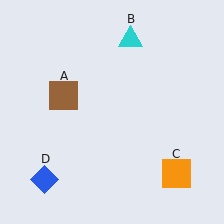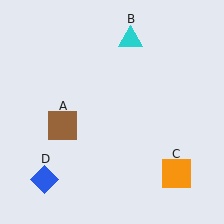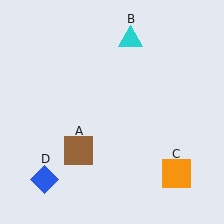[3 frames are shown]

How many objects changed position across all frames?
1 object changed position: brown square (object A).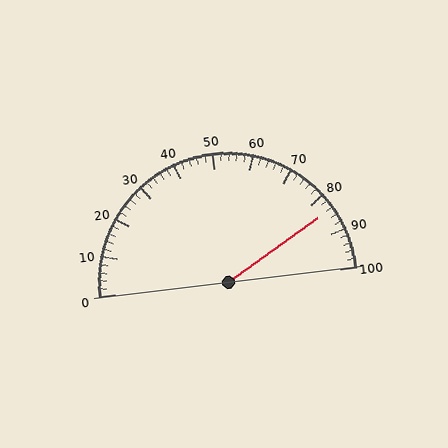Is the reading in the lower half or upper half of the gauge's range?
The reading is in the upper half of the range (0 to 100).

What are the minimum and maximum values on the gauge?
The gauge ranges from 0 to 100.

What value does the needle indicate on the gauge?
The needle indicates approximately 84.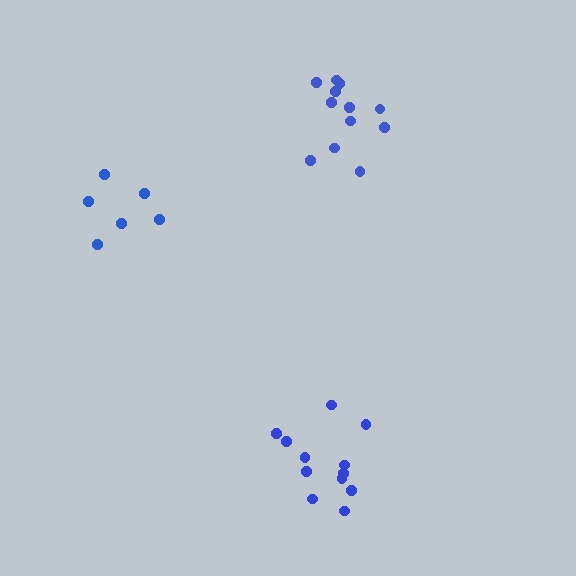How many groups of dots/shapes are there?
There are 3 groups.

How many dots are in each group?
Group 1: 6 dots, Group 2: 12 dots, Group 3: 12 dots (30 total).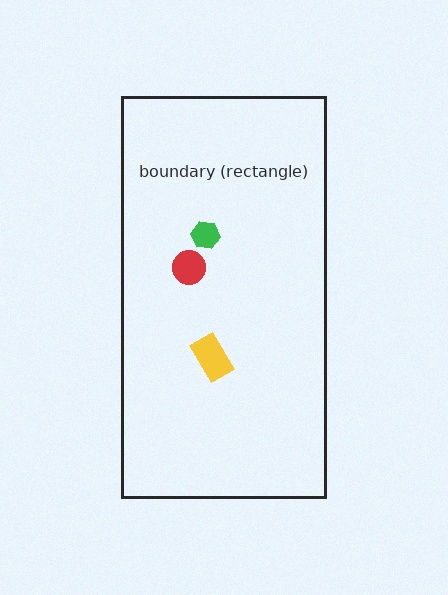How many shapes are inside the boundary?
3 inside, 0 outside.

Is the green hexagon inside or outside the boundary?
Inside.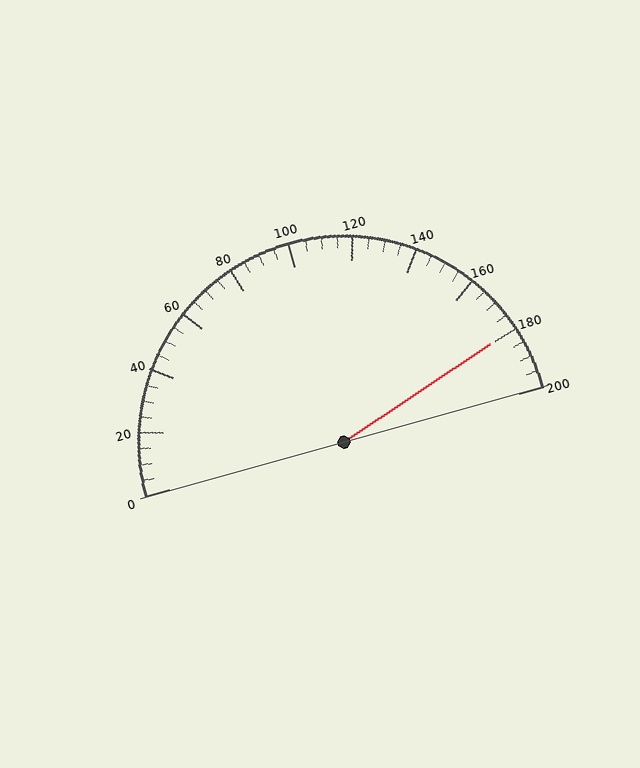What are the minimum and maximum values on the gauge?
The gauge ranges from 0 to 200.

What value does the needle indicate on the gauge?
The needle indicates approximately 180.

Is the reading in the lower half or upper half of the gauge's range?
The reading is in the upper half of the range (0 to 200).